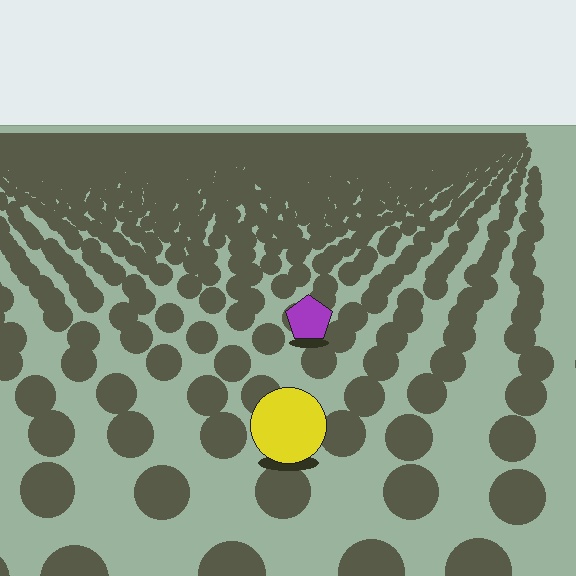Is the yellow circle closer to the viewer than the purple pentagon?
Yes. The yellow circle is closer — you can tell from the texture gradient: the ground texture is coarser near it.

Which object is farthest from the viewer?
The purple pentagon is farthest from the viewer. It appears smaller and the ground texture around it is denser.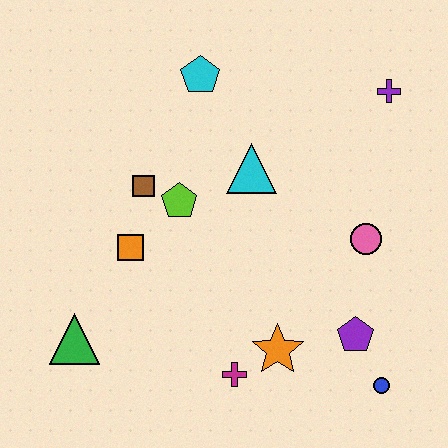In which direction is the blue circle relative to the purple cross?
The blue circle is below the purple cross.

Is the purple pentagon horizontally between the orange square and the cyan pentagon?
No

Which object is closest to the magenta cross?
The orange star is closest to the magenta cross.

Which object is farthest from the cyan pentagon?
The blue circle is farthest from the cyan pentagon.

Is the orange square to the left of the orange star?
Yes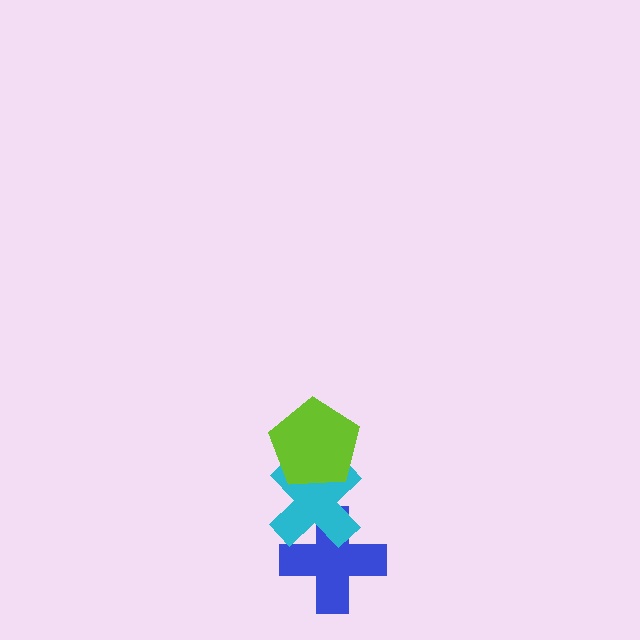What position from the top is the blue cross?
The blue cross is 3rd from the top.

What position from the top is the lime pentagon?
The lime pentagon is 1st from the top.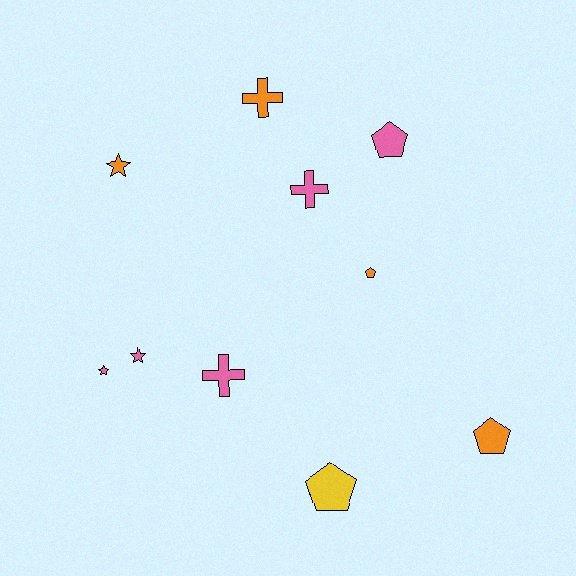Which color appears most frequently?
Pink, with 5 objects.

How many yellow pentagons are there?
There is 1 yellow pentagon.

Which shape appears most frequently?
Pentagon, with 4 objects.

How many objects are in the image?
There are 10 objects.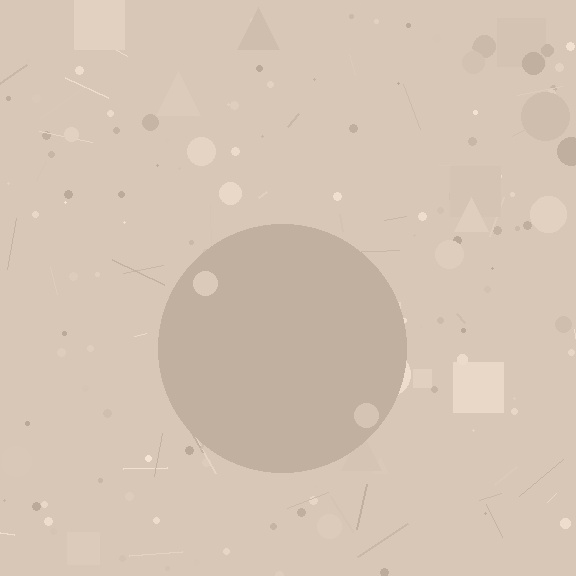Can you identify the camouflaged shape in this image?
The camouflaged shape is a circle.